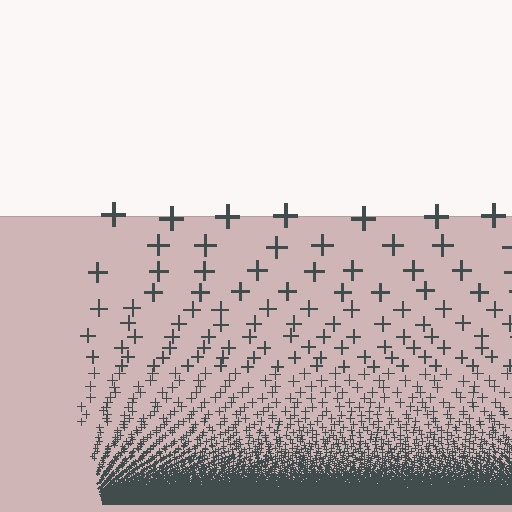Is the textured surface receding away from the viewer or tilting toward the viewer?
The surface appears to tilt toward the viewer. Texture elements get larger and sparser toward the top.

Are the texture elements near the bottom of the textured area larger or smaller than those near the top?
Smaller. The gradient is inverted — elements near the bottom are smaller and denser.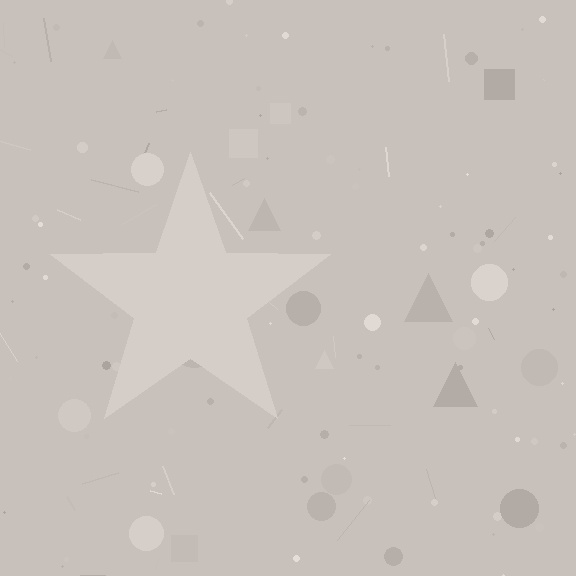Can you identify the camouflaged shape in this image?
The camouflaged shape is a star.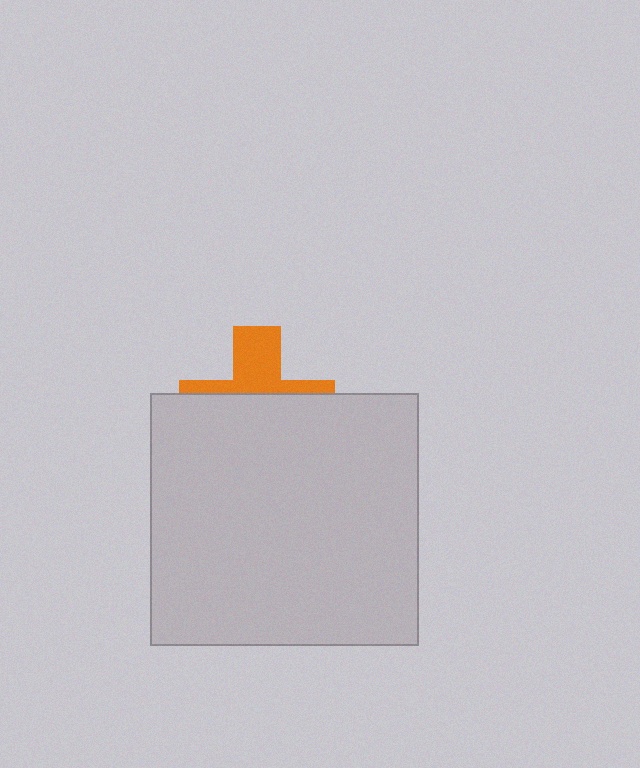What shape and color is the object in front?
The object in front is a light gray rectangle.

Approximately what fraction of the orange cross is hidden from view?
Roughly 62% of the orange cross is hidden behind the light gray rectangle.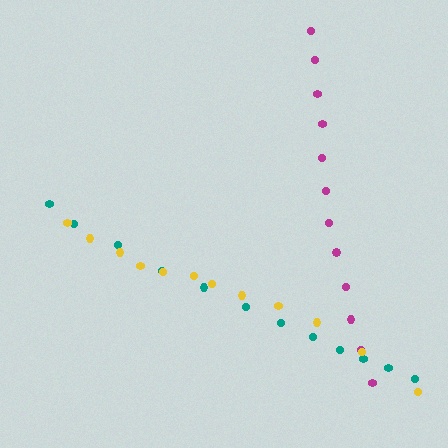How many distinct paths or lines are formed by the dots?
There are 3 distinct paths.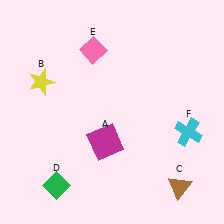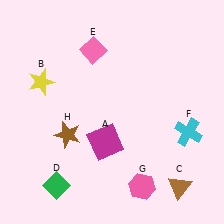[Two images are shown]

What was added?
A pink hexagon (G), a brown star (H) were added in Image 2.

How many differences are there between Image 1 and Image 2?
There are 2 differences between the two images.